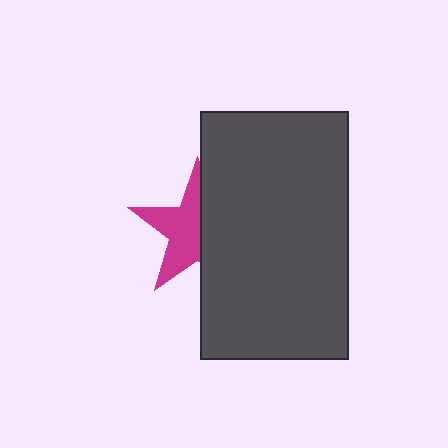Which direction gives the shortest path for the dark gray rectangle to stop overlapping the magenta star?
Moving right gives the shortest separation.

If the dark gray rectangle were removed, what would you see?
You would see the complete magenta star.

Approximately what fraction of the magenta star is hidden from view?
Roughly 48% of the magenta star is hidden behind the dark gray rectangle.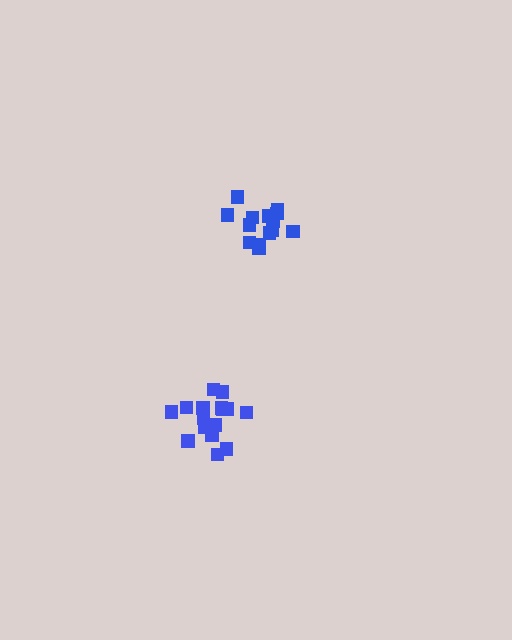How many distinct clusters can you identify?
There are 2 distinct clusters.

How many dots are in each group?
Group 1: 17 dots, Group 2: 14 dots (31 total).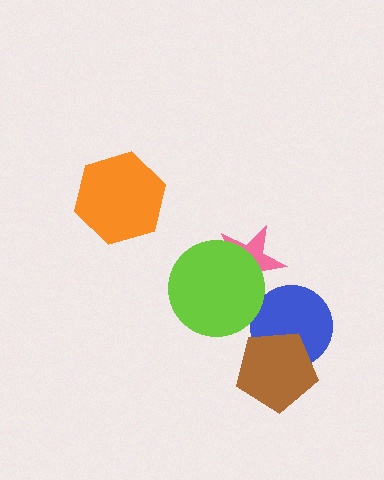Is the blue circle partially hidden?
Yes, it is partially covered by another shape.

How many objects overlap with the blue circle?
1 object overlaps with the blue circle.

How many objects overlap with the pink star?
1 object overlaps with the pink star.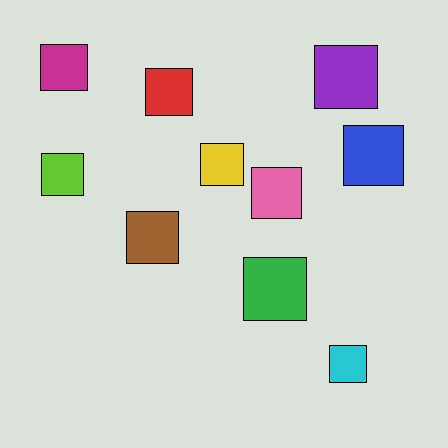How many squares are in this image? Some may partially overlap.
There are 10 squares.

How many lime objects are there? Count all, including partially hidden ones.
There is 1 lime object.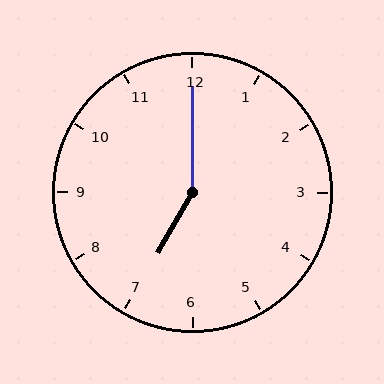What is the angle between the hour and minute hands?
Approximately 150 degrees.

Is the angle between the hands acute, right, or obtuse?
It is obtuse.